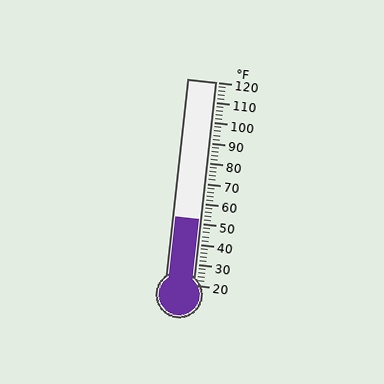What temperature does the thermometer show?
The thermometer shows approximately 52°F.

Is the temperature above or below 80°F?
The temperature is below 80°F.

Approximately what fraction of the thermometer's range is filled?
The thermometer is filled to approximately 30% of its range.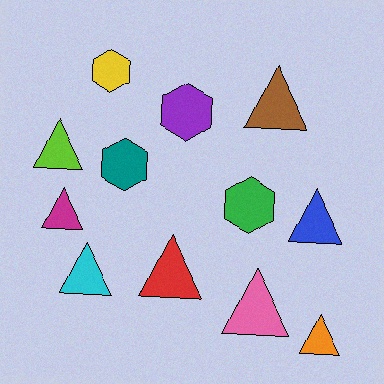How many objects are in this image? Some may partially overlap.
There are 12 objects.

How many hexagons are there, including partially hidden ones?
There are 4 hexagons.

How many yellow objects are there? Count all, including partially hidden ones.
There is 1 yellow object.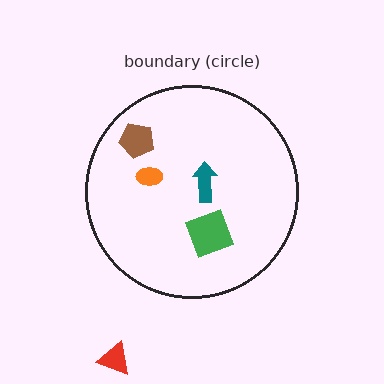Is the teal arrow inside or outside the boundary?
Inside.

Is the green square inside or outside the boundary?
Inside.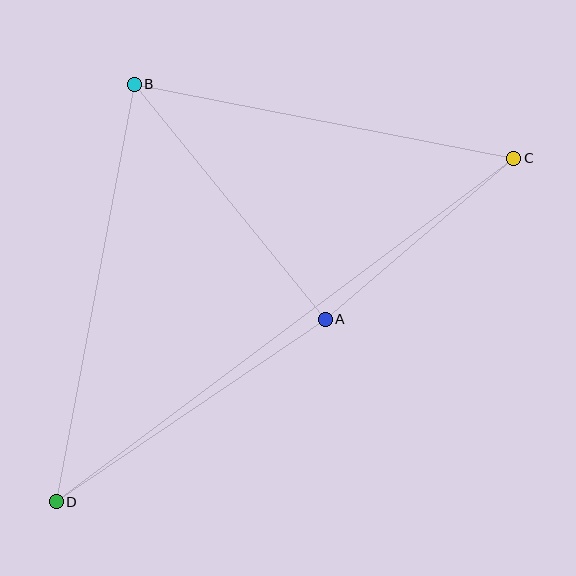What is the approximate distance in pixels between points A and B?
The distance between A and B is approximately 303 pixels.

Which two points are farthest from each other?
Points C and D are farthest from each other.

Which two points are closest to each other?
Points A and C are closest to each other.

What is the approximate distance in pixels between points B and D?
The distance between B and D is approximately 425 pixels.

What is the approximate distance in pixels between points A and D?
The distance between A and D is approximately 325 pixels.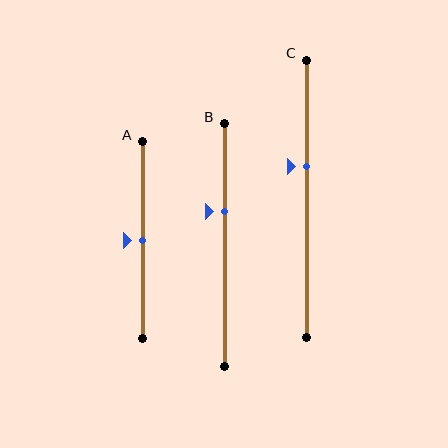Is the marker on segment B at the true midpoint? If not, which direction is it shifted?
No, the marker on segment B is shifted upward by about 14% of the segment length.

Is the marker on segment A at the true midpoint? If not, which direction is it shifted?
Yes, the marker on segment A is at the true midpoint.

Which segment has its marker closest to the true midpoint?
Segment A has its marker closest to the true midpoint.